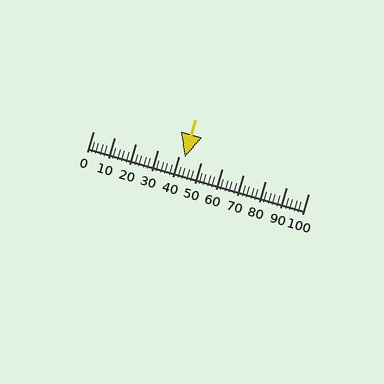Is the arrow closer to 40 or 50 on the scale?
The arrow is closer to 40.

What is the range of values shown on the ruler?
The ruler shows values from 0 to 100.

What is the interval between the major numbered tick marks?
The major tick marks are spaced 10 units apart.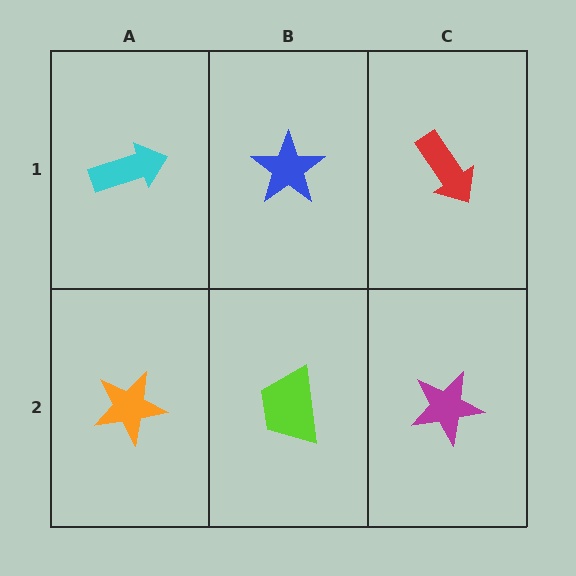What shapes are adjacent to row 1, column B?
A lime trapezoid (row 2, column B), a cyan arrow (row 1, column A), a red arrow (row 1, column C).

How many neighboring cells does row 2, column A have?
2.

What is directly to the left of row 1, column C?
A blue star.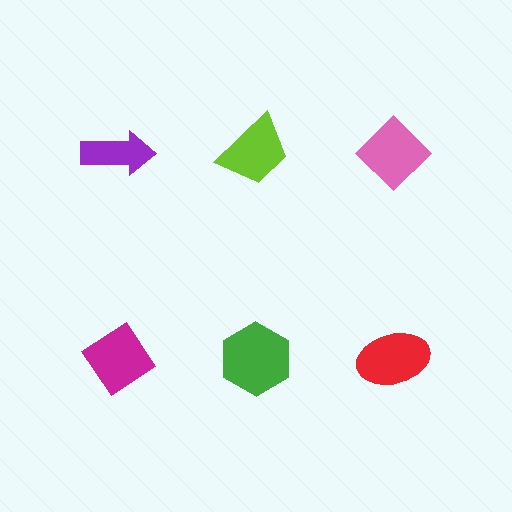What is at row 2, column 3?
A red ellipse.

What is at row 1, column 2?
A lime trapezoid.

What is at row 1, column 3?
A pink diamond.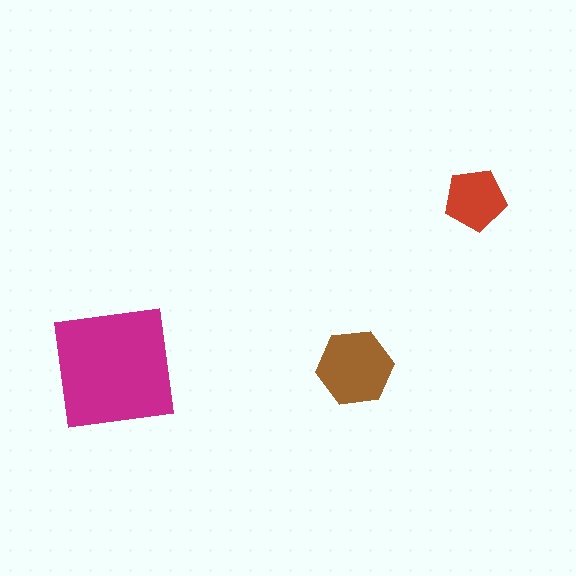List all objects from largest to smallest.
The magenta square, the brown hexagon, the red pentagon.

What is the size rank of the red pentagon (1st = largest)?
3rd.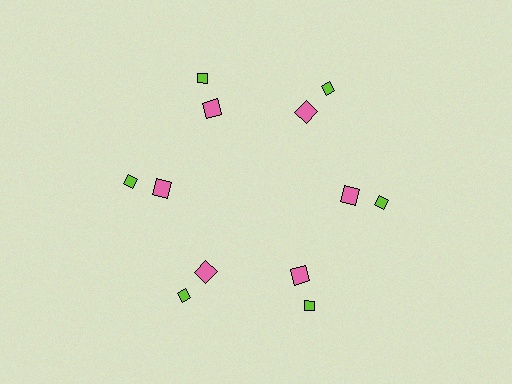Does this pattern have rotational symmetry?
Yes, this pattern has 6-fold rotational symmetry. It looks the same after rotating 60 degrees around the center.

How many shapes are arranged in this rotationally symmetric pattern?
There are 12 shapes, arranged in 6 groups of 2.